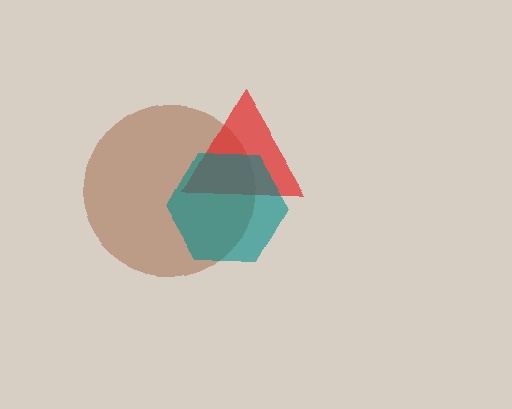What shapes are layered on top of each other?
The layered shapes are: a brown circle, a red triangle, a teal hexagon.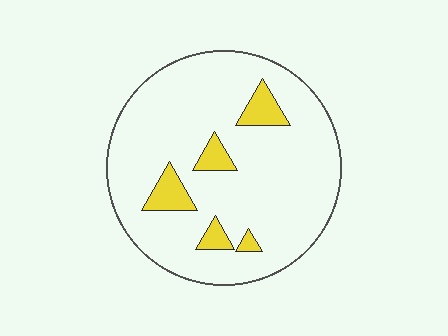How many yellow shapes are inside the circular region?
5.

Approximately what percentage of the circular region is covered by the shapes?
Approximately 10%.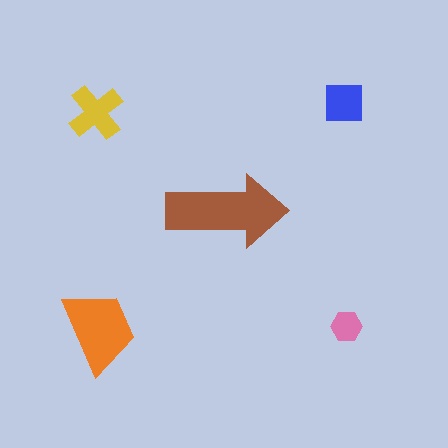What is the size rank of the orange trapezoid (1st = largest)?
2nd.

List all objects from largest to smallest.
The brown arrow, the orange trapezoid, the yellow cross, the blue square, the pink hexagon.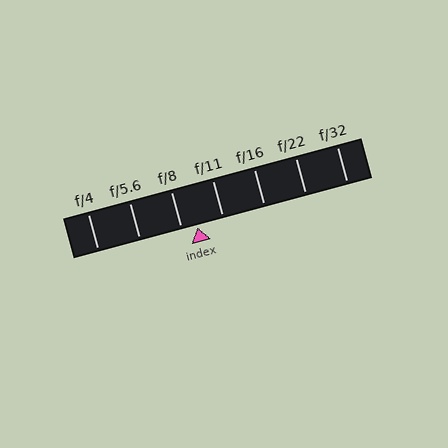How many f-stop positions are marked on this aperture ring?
There are 7 f-stop positions marked.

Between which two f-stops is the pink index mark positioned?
The index mark is between f/8 and f/11.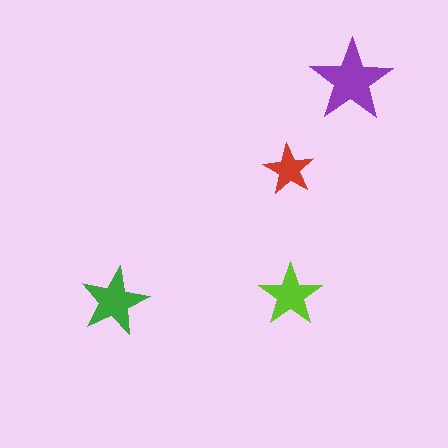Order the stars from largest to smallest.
the purple one, the green one, the lime one, the red one.